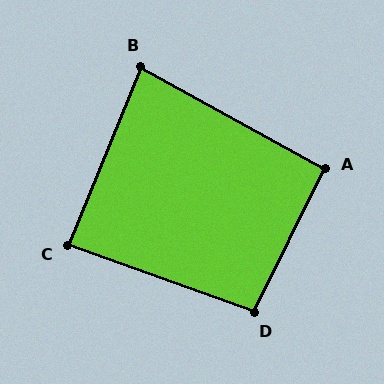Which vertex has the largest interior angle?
D, at approximately 97 degrees.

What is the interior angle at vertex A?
Approximately 93 degrees (approximately right).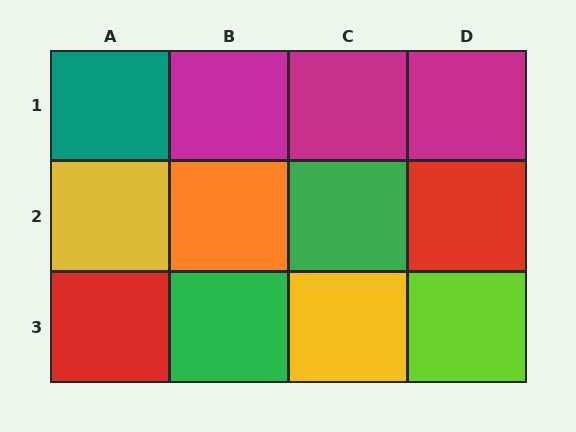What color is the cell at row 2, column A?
Yellow.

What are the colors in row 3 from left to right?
Red, green, yellow, lime.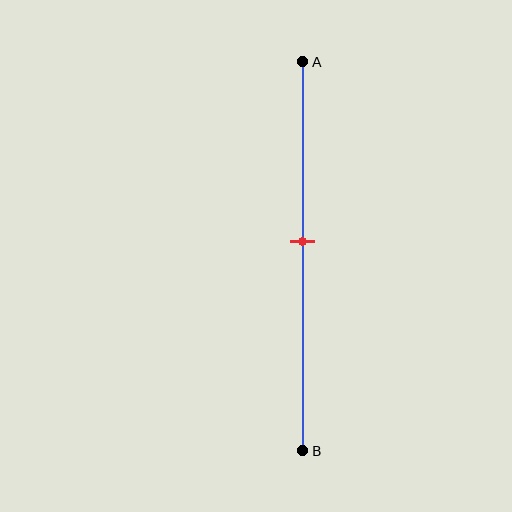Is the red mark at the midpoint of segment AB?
No, the mark is at about 45% from A, not at the 50% midpoint.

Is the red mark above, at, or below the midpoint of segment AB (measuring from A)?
The red mark is above the midpoint of segment AB.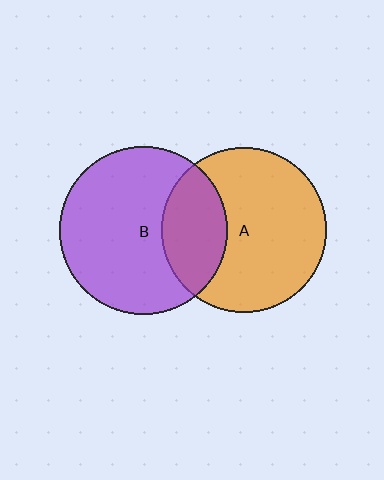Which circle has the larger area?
Circle B (purple).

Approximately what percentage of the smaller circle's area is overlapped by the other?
Approximately 30%.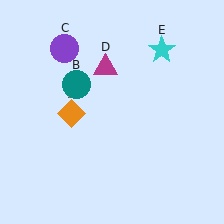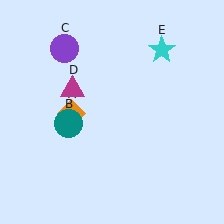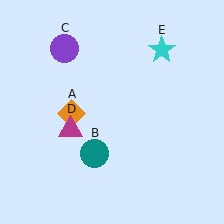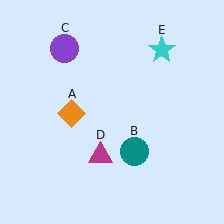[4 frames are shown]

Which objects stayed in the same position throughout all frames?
Orange diamond (object A) and purple circle (object C) and cyan star (object E) remained stationary.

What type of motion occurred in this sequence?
The teal circle (object B), magenta triangle (object D) rotated counterclockwise around the center of the scene.